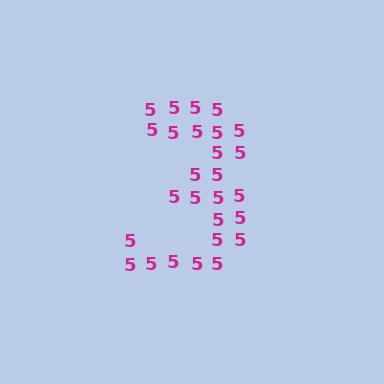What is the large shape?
The large shape is the digit 3.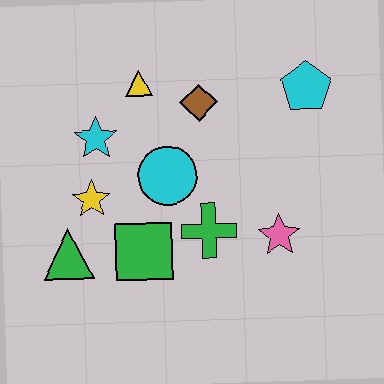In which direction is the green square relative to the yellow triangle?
The green square is below the yellow triangle.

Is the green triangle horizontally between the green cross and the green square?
No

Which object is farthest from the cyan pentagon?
The green triangle is farthest from the cyan pentagon.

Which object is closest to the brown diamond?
The yellow triangle is closest to the brown diamond.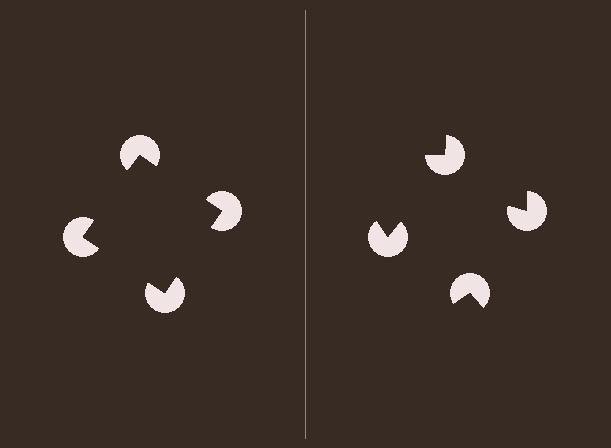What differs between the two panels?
The pac-man discs are positioned identically on both sides; only the wedge orientations differ. On the left they align to a square; on the right they are misaligned.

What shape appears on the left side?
An illusory square.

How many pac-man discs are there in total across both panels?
8 — 4 on each side.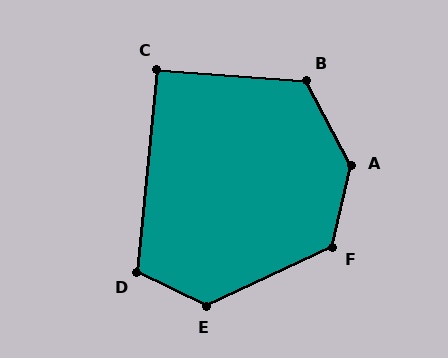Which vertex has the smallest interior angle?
C, at approximately 92 degrees.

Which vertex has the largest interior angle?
A, at approximately 139 degrees.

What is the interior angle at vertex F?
Approximately 128 degrees (obtuse).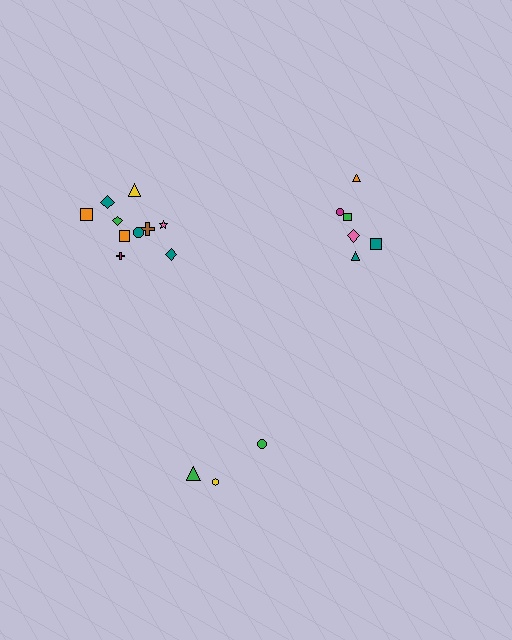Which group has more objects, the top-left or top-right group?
The top-left group.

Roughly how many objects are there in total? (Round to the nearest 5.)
Roughly 20 objects in total.